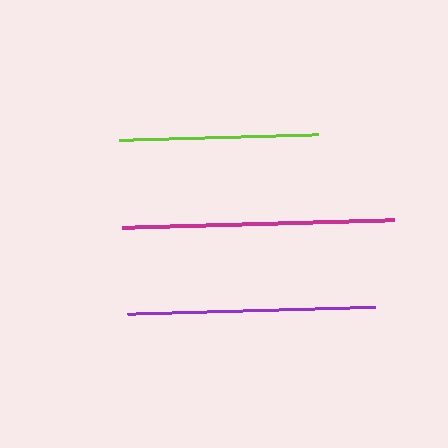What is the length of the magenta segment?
The magenta segment is approximately 272 pixels long.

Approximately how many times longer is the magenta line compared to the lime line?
The magenta line is approximately 1.4 times the length of the lime line.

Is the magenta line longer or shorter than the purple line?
The magenta line is longer than the purple line.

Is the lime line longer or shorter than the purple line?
The purple line is longer than the lime line.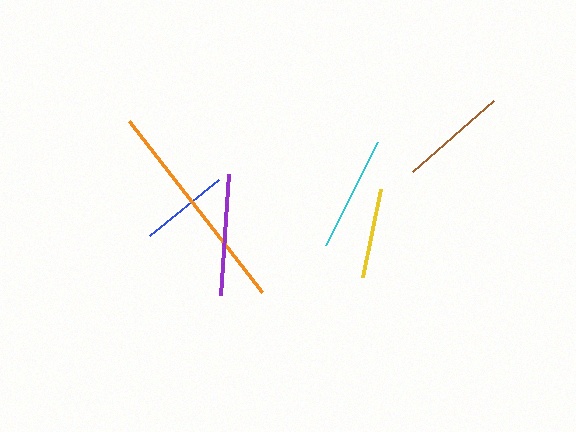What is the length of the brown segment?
The brown segment is approximately 107 pixels long.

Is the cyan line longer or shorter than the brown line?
The cyan line is longer than the brown line.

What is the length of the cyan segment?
The cyan segment is approximately 116 pixels long.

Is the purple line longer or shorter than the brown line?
The purple line is longer than the brown line.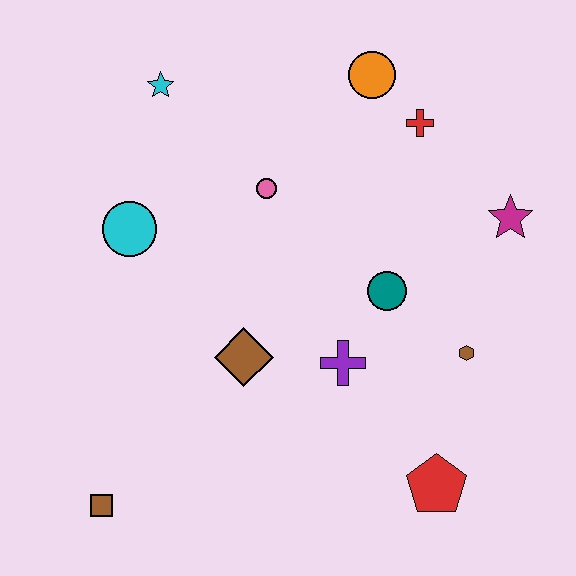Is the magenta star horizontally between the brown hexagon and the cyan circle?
No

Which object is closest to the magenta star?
The red cross is closest to the magenta star.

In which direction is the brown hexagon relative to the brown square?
The brown hexagon is to the right of the brown square.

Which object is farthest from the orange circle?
The brown square is farthest from the orange circle.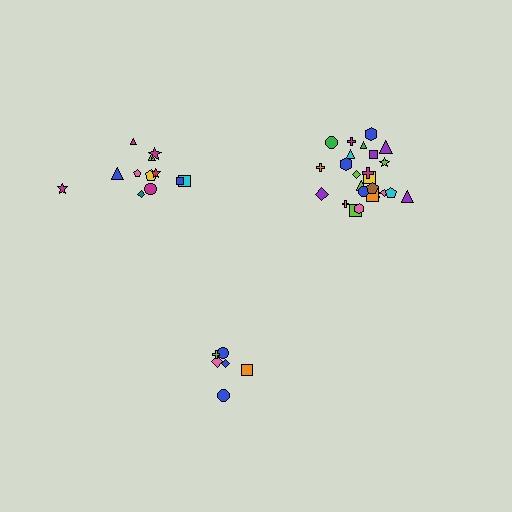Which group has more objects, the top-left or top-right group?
The top-right group.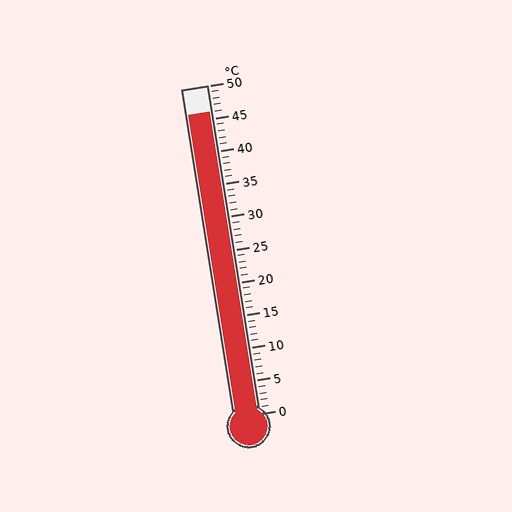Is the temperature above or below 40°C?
The temperature is above 40°C.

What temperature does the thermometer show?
The thermometer shows approximately 46°C.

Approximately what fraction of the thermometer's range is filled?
The thermometer is filled to approximately 90% of its range.